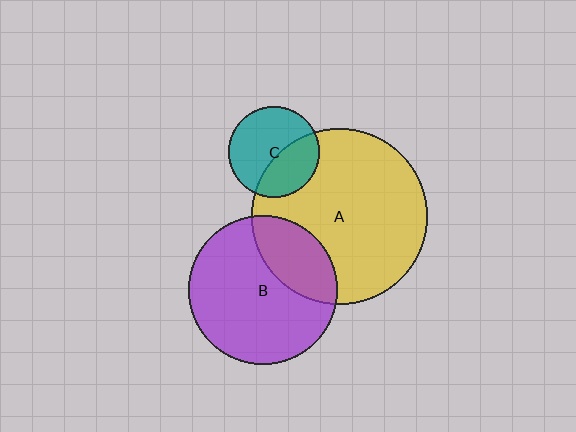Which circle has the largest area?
Circle A (yellow).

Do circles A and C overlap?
Yes.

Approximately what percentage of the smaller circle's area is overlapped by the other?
Approximately 40%.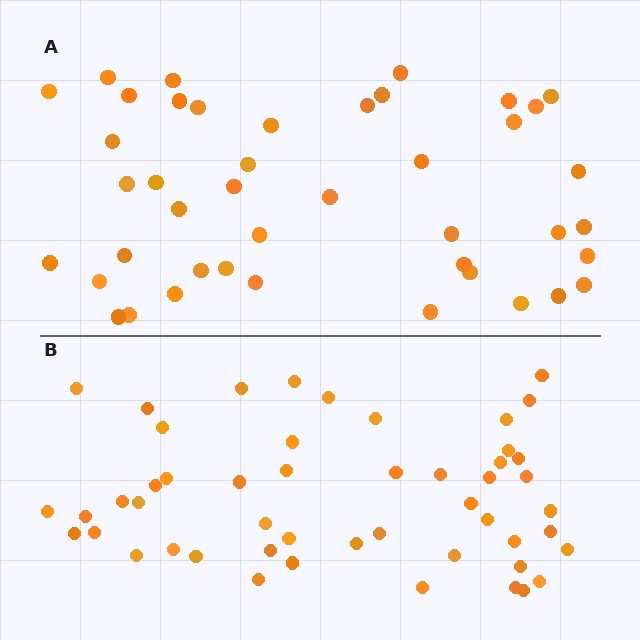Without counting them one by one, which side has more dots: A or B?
Region B (the bottom region) has more dots.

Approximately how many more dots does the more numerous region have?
Region B has roughly 8 or so more dots than region A.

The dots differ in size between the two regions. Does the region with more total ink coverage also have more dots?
No. Region A has more total ink coverage because its dots are larger, but region B actually contains more individual dots. Total area can be misleading — the number of items is what matters here.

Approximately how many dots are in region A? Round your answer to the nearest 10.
About 40 dots. (The exact count is 43, which rounds to 40.)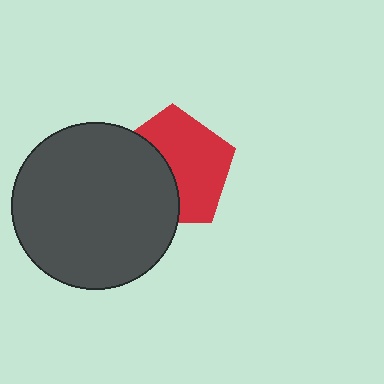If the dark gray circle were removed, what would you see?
You would see the complete red pentagon.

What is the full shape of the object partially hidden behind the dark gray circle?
The partially hidden object is a red pentagon.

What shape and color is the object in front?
The object in front is a dark gray circle.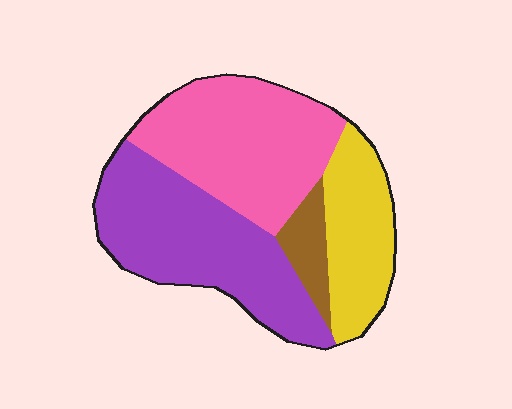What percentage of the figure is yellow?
Yellow covers about 20% of the figure.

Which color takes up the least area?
Brown, at roughly 5%.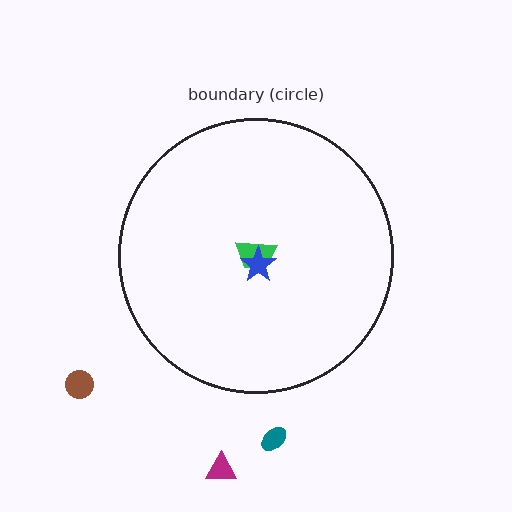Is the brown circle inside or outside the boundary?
Outside.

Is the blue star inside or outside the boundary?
Inside.